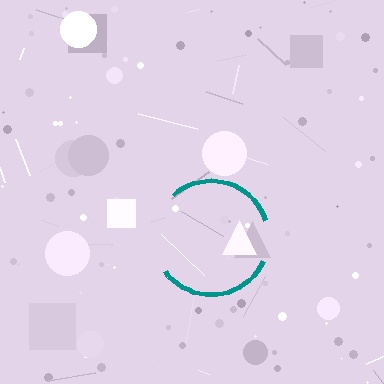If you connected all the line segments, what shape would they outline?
They would outline a circle.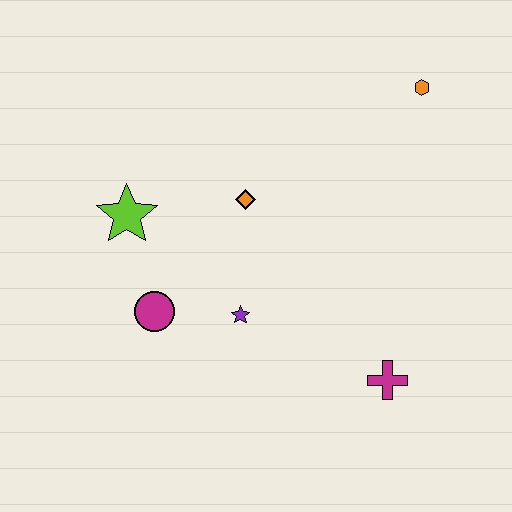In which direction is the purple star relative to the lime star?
The purple star is to the right of the lime star.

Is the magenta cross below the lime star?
Yes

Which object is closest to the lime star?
The magenta circle is closest to the lime star.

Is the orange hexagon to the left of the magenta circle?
No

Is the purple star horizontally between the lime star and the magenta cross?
Yes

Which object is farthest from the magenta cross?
The lime star is farthest from the magenta cross.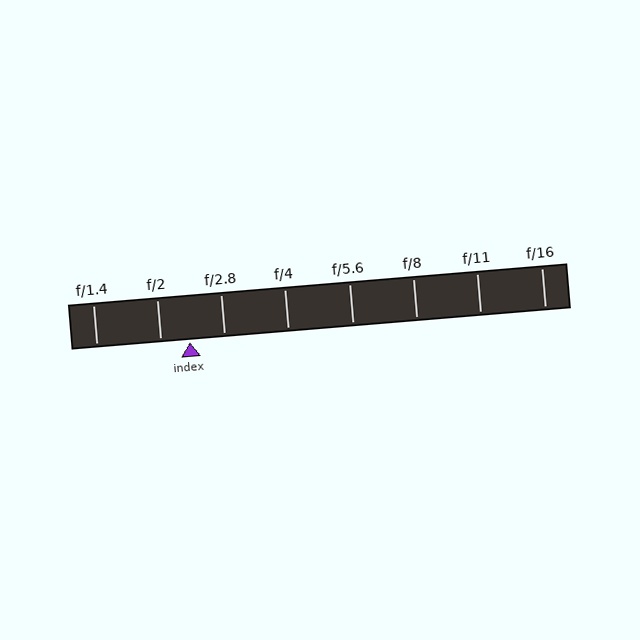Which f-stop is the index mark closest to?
The index mark is closest to f/2.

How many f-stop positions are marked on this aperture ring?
There are 8 f-stop positions marked.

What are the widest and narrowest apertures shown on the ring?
The widest aperture shown is f/1.4 and the narrowest is f/16.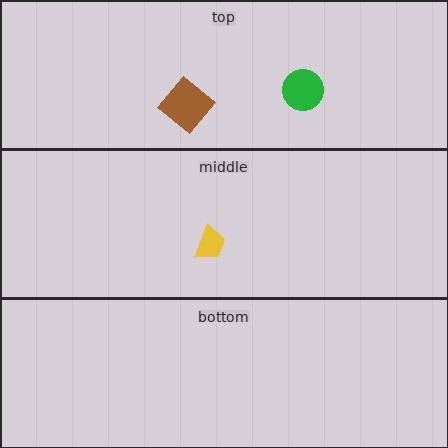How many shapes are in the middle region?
1.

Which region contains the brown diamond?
The top region.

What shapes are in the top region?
The green circle, the brown diamond.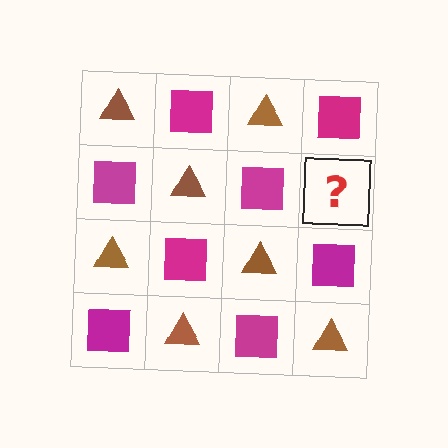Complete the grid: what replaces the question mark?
The question mark should be replaced with a brown triangle.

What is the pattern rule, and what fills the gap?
The rule is that it alternates brown triangle and magenta square in a checkerboard pattern. The gap should be filled with a brown triangle.